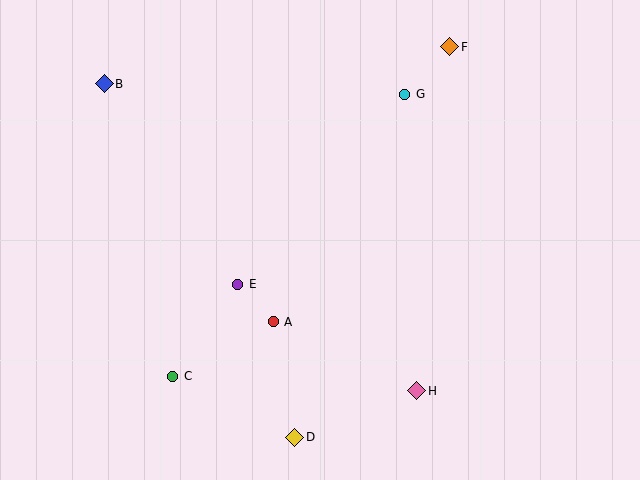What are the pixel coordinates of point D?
Point D is at (295, 437).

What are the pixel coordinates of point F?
Point F is at (450, 47).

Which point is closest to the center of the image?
Point E at (238, 284) is closest to the center.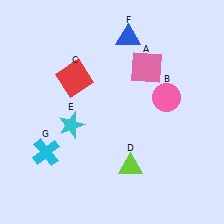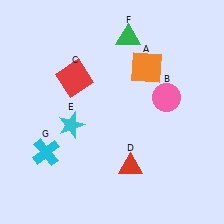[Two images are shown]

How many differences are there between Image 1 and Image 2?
There are 3 differences between the two images.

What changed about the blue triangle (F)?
In Image 1, F is blue. In Image 2, it changed to green.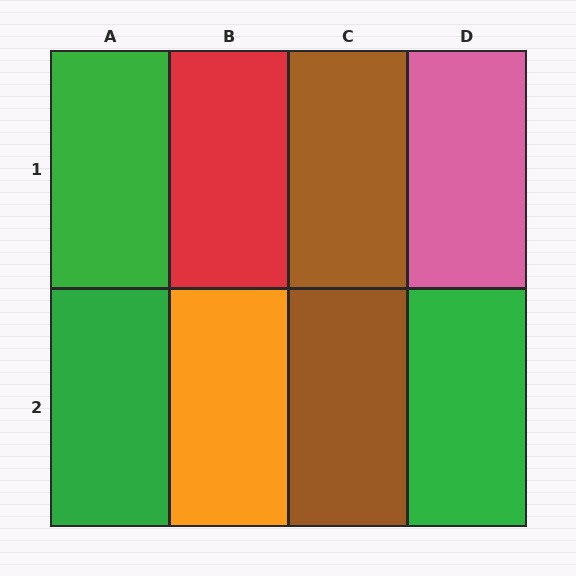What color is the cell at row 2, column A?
Green.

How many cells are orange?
1 cell is orange.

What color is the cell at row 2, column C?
Brown.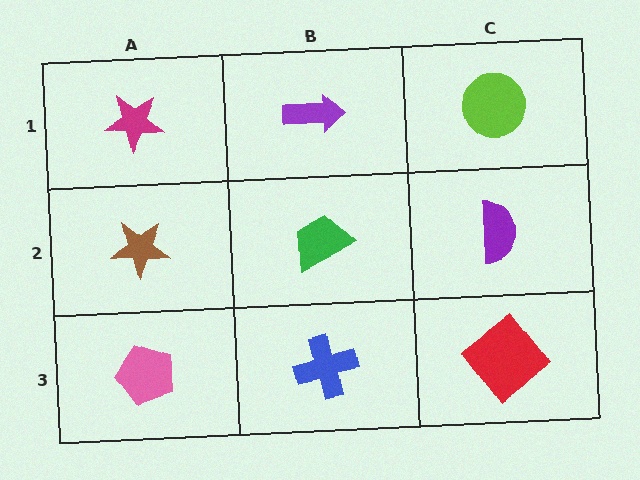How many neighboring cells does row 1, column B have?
3.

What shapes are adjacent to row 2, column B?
A purple arrow (row 1, column B), a blue cross (row 3, column B), a brown star (row 2, column A), a purple semicircle (row 2, column C).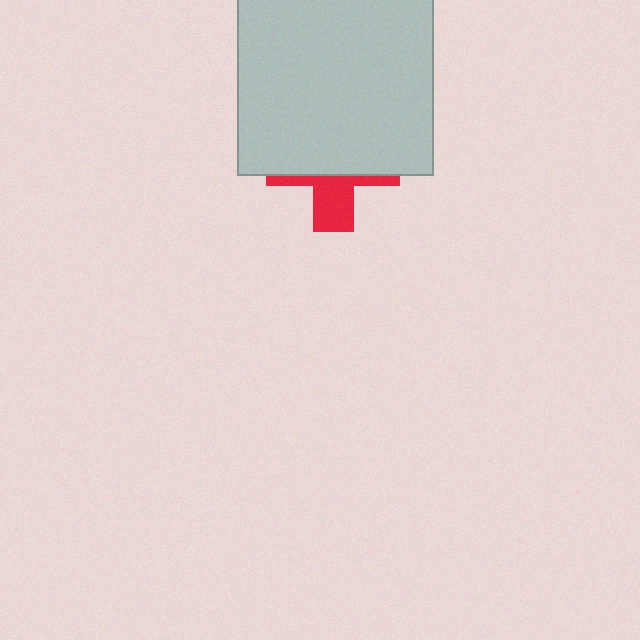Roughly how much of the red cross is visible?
A small part of it is visible (roughly 35%).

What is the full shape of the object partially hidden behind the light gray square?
The partially hidden object is a red cross.